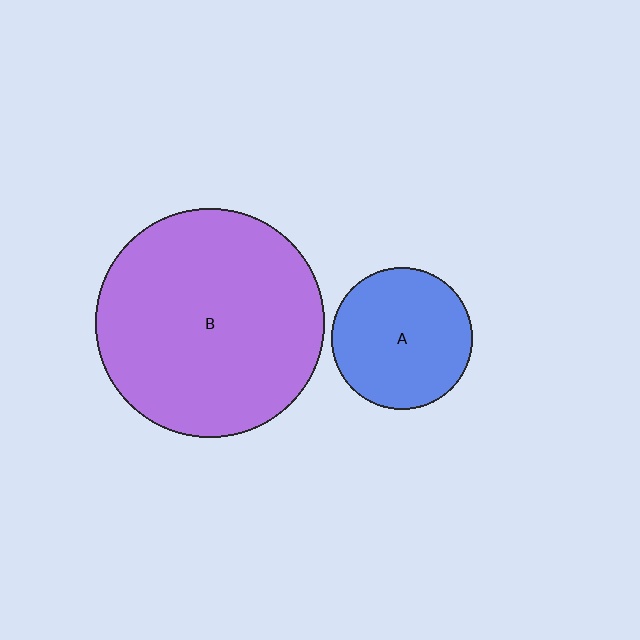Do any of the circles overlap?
No, none of the circles overlap.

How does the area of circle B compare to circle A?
Approximately 2.6 times.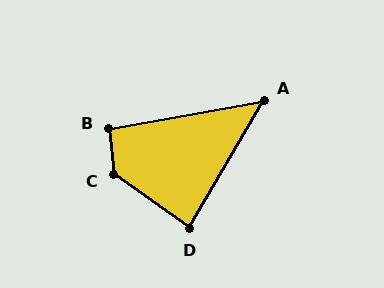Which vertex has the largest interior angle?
C, at approximately 130 degrees.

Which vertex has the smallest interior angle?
A, at approximately 50 degrees.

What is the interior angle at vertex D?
Approximately 85 degrees (acute).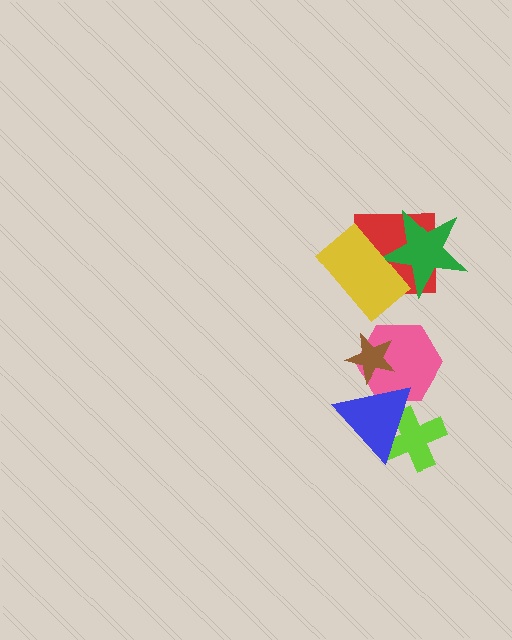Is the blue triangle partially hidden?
No, no other shape covers it.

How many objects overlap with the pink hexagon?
2 objects overlap with the pink hexagon.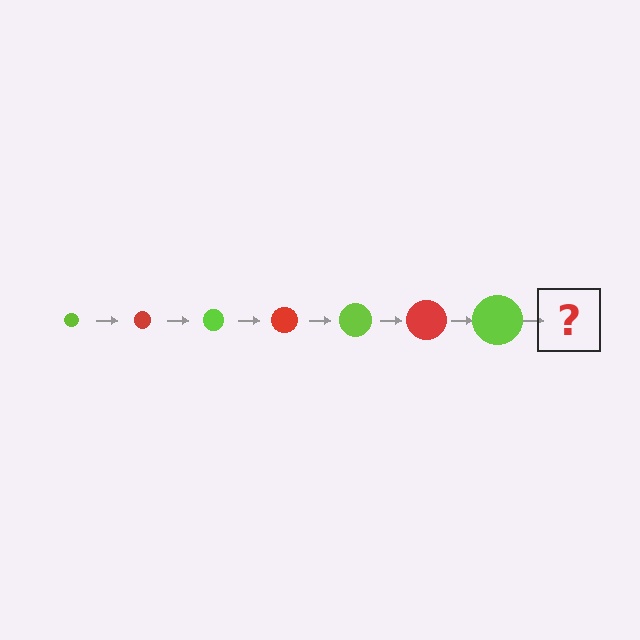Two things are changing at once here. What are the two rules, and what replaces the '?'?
The two rules are that the circle grows larger each step and the color cycles through lime and red. The '?' should be a red circle, larger than the previous one.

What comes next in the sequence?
The next element should be a red circle, larger than the previous one.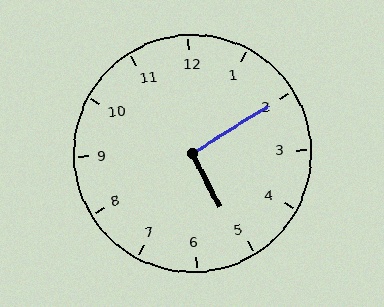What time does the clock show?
5:10.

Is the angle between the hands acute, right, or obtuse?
It is right.